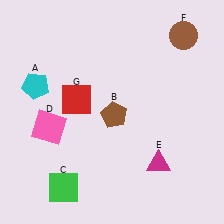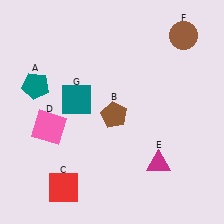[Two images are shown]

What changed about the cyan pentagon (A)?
In Image 1, A is cyan. In Image 2, it changed to teal.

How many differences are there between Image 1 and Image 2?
There are 3 differences between the two images.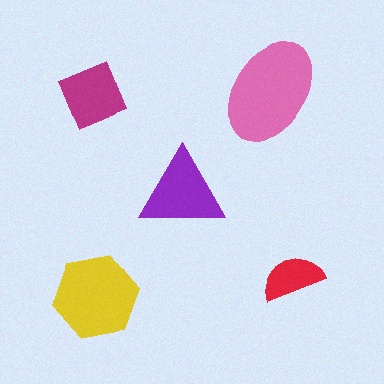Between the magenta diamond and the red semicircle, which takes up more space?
The magenta diamond.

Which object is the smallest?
The red semicircle.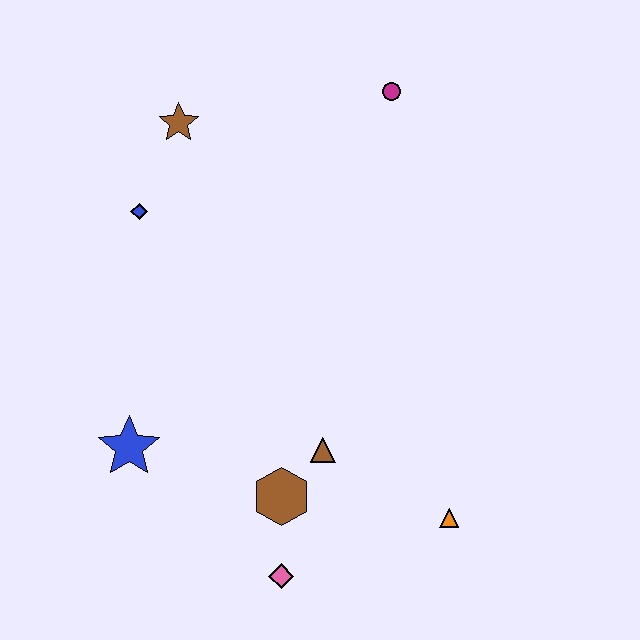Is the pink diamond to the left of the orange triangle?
Yes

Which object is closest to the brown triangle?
The brown hexagon is closest to the brown triangle.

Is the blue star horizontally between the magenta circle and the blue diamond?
No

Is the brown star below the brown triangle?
No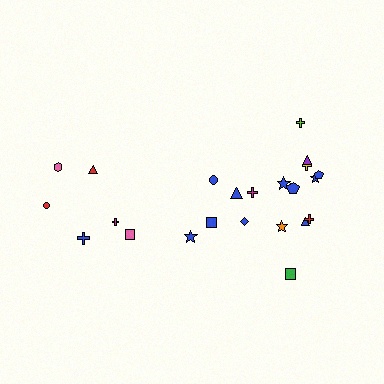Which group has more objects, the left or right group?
The right group.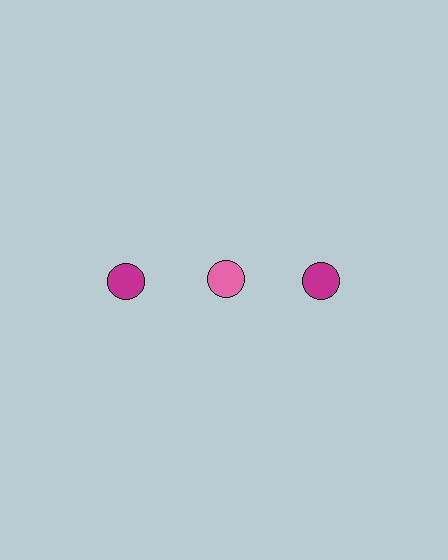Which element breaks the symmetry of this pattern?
The pink circle in the top row, second from left column breaks the symmetry. All other shapes are magenta circles.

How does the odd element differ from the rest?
It has a different color: pink instead of magenta.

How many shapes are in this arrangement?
There are 3 shapes arranged in a grid pattern.